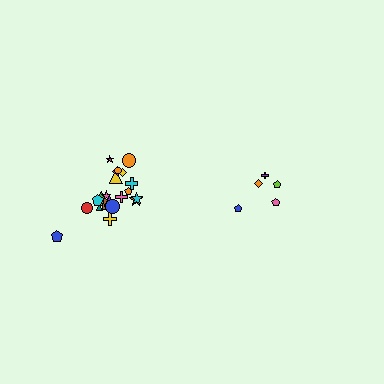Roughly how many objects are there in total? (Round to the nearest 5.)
Roughly 30 objects in total.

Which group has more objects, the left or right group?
The left group.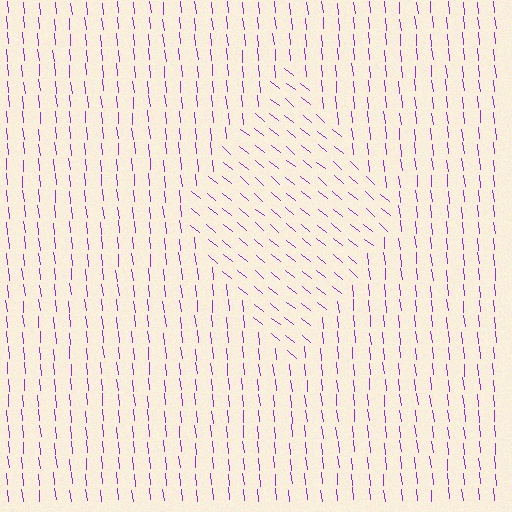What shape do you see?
I see a diamond.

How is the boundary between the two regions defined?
The boundary is defined purely by a change in line orientation (approximately 45 degrees difference). All lines are the same color and thickness.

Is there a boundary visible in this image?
Yes, there is a texture boundary formed by a change in line orientation.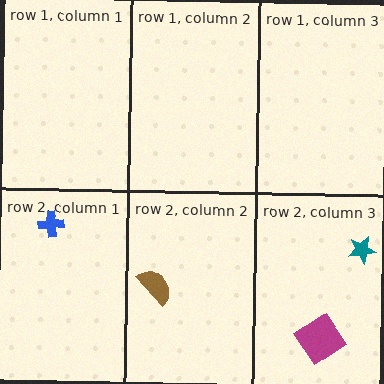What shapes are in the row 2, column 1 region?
The blue cross.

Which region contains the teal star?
The row 2, column 3 region.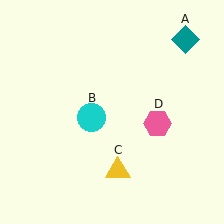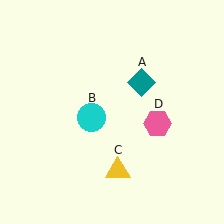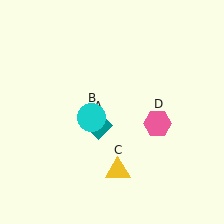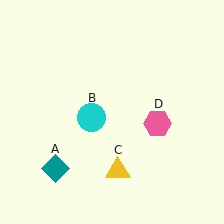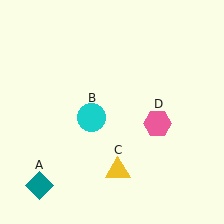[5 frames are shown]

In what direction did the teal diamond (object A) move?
The teal diamond (object A) moved down and to the left.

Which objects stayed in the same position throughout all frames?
Cyan circle (object B) and yellow triangle (object C) and pink hexagon (object D) remained stationary.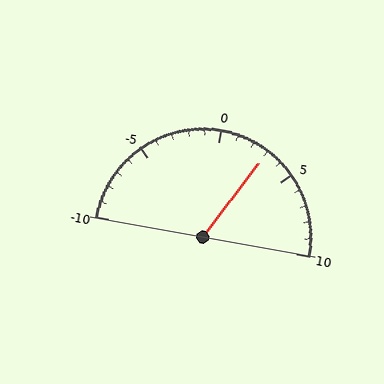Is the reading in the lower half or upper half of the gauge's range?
The reading is in the upper half of the range (-10 to 10).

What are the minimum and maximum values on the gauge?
The gauge ranges from -10 to 10.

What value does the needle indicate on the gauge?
The needle indicates approximately 3.